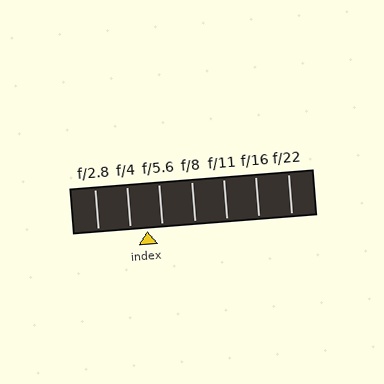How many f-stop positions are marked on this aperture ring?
There are 7 f-stop positions marked.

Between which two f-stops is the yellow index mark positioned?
The index mark is between f/4 and f/5.6.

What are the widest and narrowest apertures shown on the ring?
The widest aperture shown is f/2.8 and the narrowest is f/22.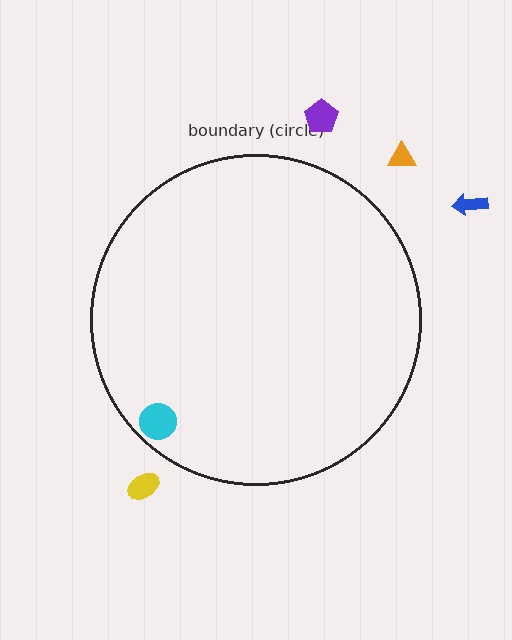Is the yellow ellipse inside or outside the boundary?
Outside.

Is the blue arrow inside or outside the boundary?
Outside.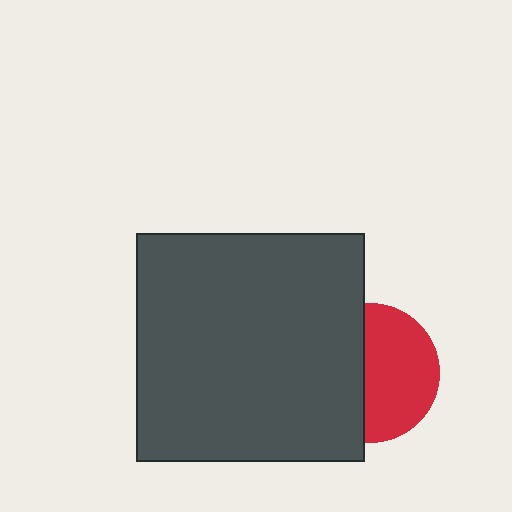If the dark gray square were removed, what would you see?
You would see the complete red circle.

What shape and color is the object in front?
The object in front is a dark gray square.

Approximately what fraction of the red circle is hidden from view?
Roughly 46% of the red circle is hidden behind the dark gray square.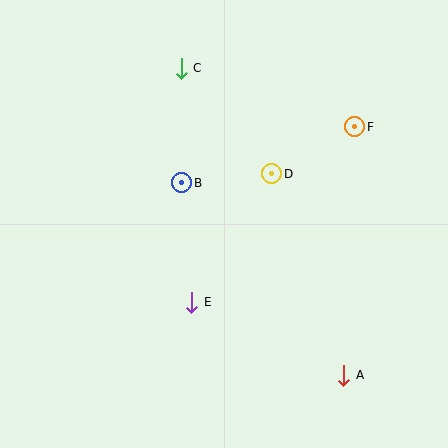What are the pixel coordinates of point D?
Point D is at (272, 174).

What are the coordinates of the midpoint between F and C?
The midpoint between F and C is at (268, 97).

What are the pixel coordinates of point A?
Point A is at (344, 375).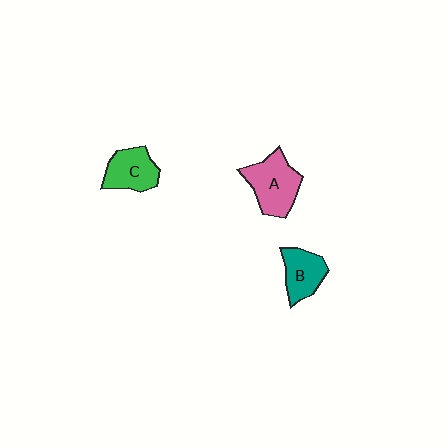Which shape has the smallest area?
Shape B (teal).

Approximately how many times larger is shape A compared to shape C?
Approximately 1.3 times.